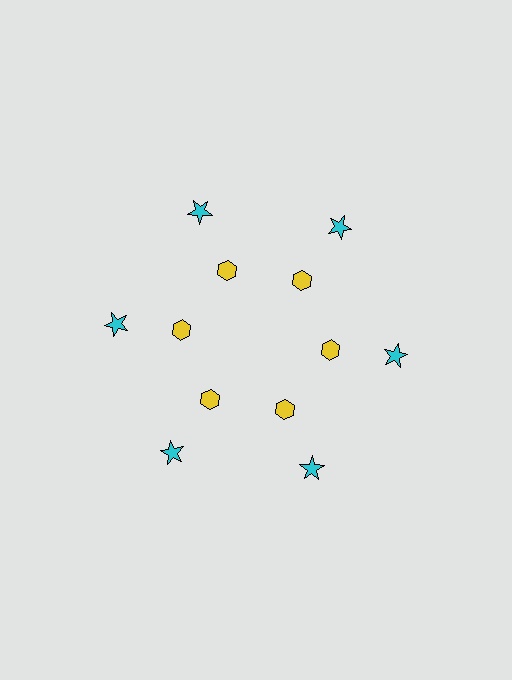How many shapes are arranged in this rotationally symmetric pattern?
There are 12 shapes, arranged in 6 groups of 2.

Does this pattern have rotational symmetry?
Yes, this pattern has 6-fold rotational symmetry. It looks the same after rotating 60 degrees around the center.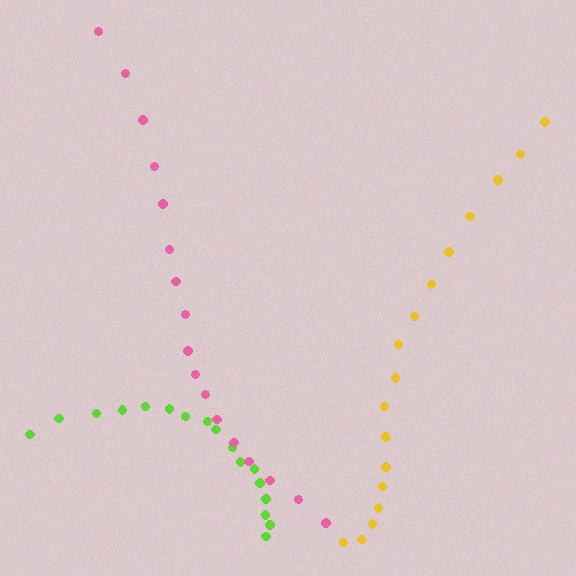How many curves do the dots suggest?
There are 3 distinct paths.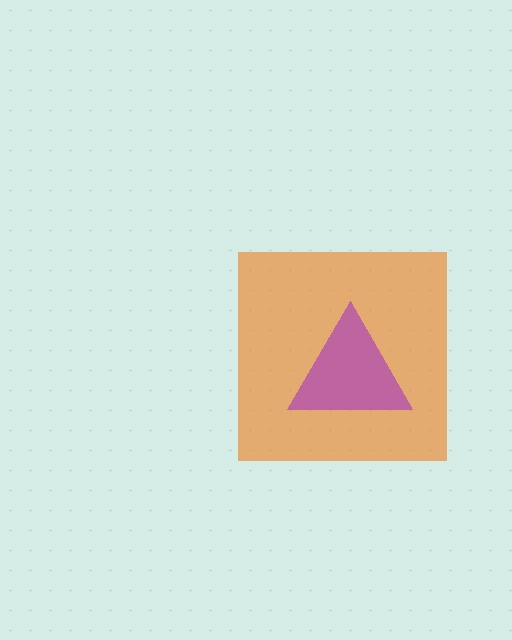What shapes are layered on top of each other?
The layered shapes are: an orange square, a purple triangle.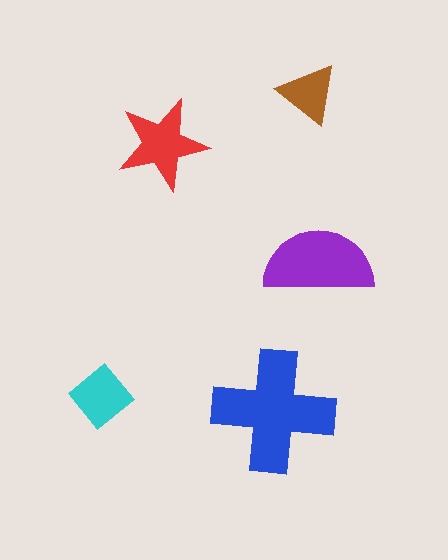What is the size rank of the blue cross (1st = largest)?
1st.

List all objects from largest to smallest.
The blue cross, the purple semicircle, the red star, the cyan diamond, the brown triangle.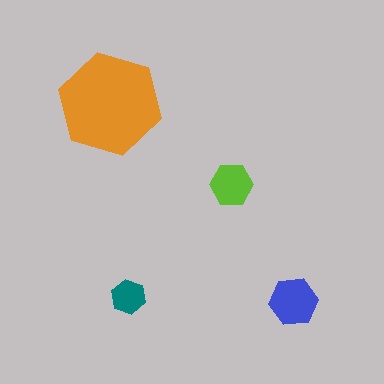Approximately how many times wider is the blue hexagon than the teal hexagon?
About 1.5 times wider.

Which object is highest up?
The orange hexagon is topmost.